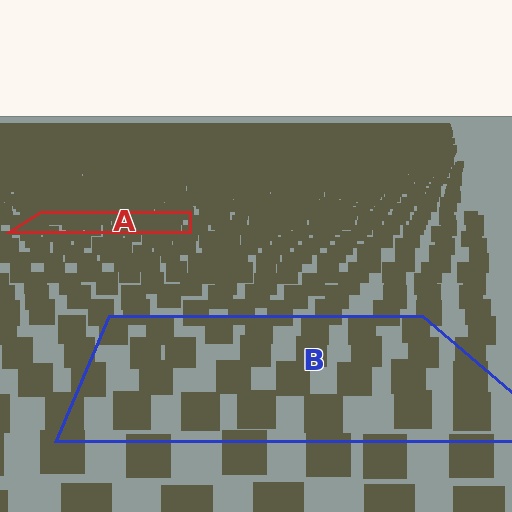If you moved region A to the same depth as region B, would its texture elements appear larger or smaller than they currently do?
They would appear larger. At a closer depth, the same texture elements are projected at a bigger on-screen size.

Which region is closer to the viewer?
Region B is closer. The texture elements there are larger and more spread out.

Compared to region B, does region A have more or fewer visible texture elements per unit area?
Region A has more texture elements per unit area — they are packed more densely because it is farther away.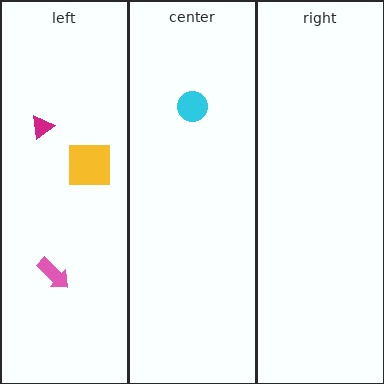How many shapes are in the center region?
1.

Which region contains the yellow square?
The left region.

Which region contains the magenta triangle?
The left region.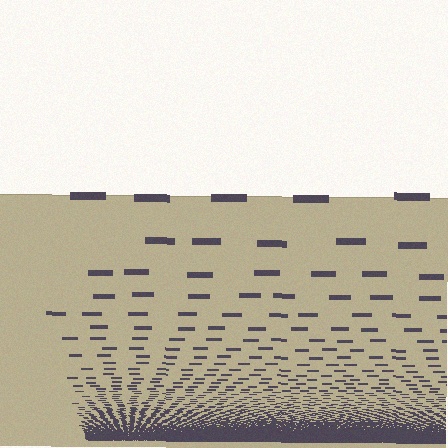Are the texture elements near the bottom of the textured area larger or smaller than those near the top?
Smaller. The gradient is inverted — elements near the bottom are smaller and denser.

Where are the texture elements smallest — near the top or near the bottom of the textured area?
Near the bottom.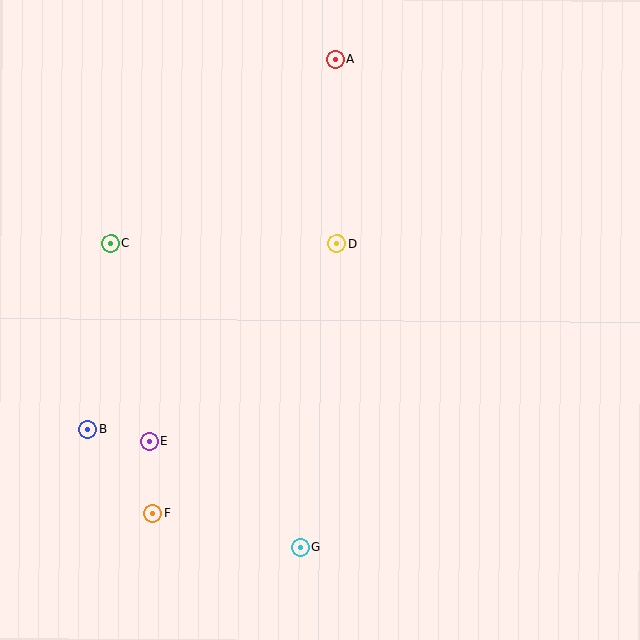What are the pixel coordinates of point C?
Point C is at (111, 243).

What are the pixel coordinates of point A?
Point A is at (335, 59).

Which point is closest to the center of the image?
Point D at (337, 244) is closest to the center.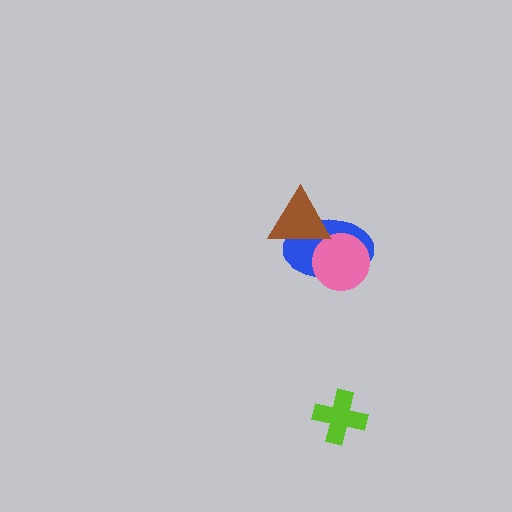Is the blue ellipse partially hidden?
Yes, it is partially covered by another shape.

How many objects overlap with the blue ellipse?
2 objects overlap with the blue ellipse.